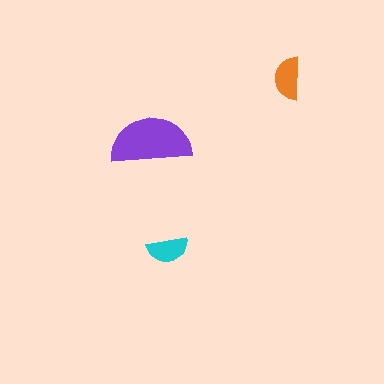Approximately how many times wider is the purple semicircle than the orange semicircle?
About 2 times wider.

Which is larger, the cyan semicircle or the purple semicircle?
The purple one.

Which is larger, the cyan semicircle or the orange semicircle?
The orange one.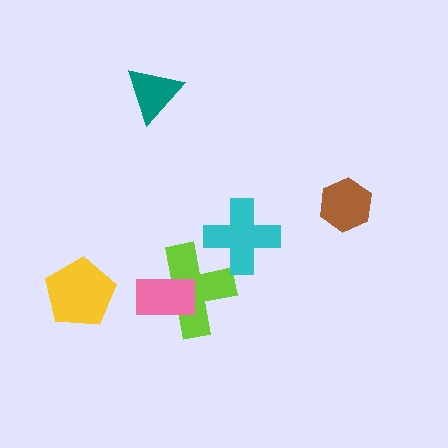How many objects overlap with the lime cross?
2 objects overlap with the lime cross.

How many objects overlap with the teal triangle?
0 objects overlap with the teal triangle.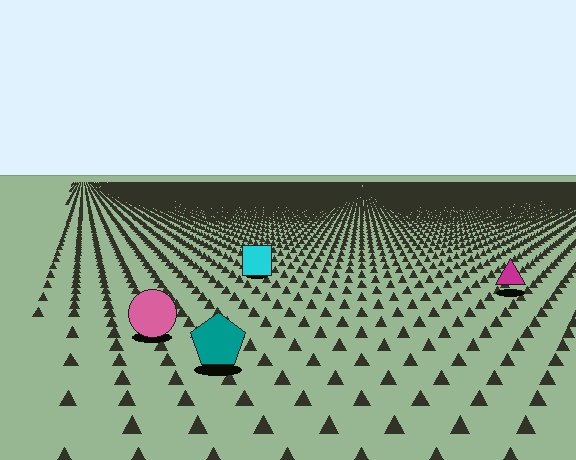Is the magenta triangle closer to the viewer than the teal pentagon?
No. The teal pentagon is closer — you can tell from the texture gradient: the ground texture is coarser near it.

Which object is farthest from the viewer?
The cyan square is farthest from the viewer. It appears smaller and the ground texture around it is denser.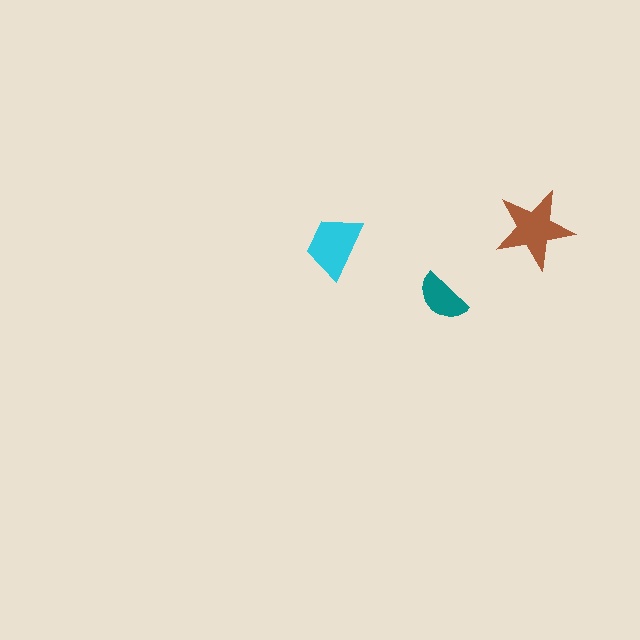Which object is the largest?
The brown star.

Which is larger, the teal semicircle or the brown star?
The brown star.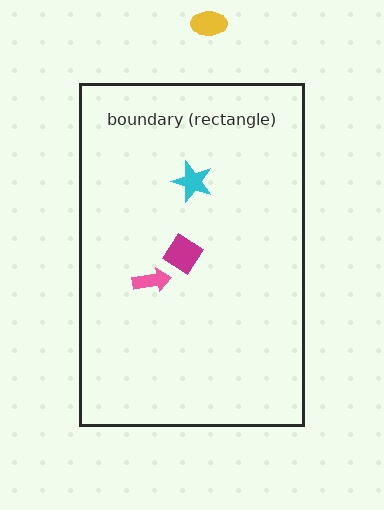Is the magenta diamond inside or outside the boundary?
Inside.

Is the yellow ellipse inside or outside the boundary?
Outside.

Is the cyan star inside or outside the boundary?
Inside.